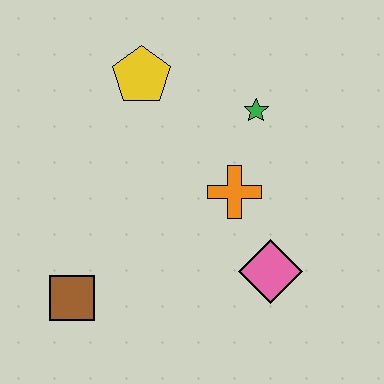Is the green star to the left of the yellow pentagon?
No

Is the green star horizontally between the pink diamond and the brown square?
Yes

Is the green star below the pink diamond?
No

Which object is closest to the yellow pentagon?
The green star is closest to the yellow pentagon.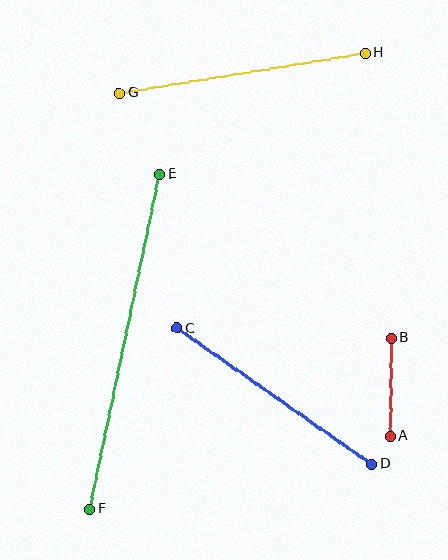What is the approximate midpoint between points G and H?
The midpoint is at approximately (242, 73) pixels.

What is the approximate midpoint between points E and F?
The midpoint is at approximately (125, 342) pixels.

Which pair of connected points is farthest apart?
Points E and F are farthest apart.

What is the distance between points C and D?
The distance is approximately 238 pixels.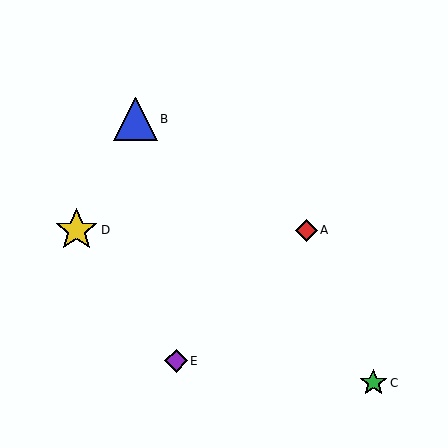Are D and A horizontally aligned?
Yes, both are at y≈230.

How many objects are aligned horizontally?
2 objects (A, D) are aligned horizontally.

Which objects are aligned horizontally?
Objects A, D are aligned horizontally.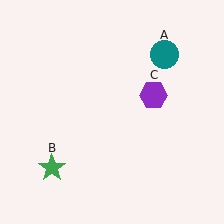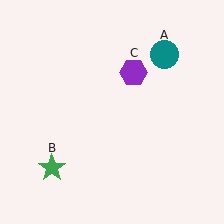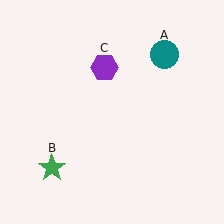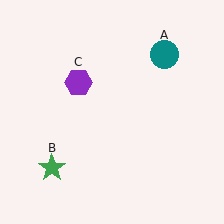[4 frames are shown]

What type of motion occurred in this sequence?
The purple hexagon (object C) rotated counterclockwise around the center of the scene.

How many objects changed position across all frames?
1 object changed position: purple hexagon (object C).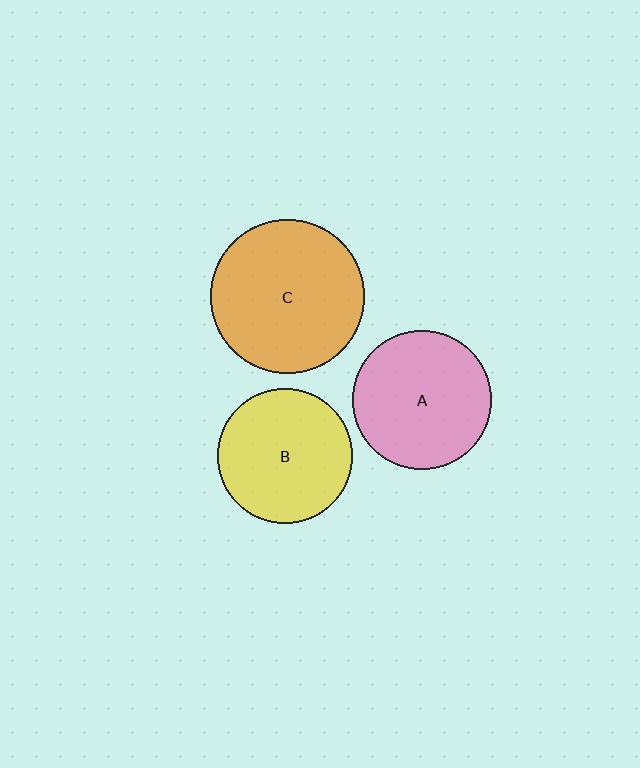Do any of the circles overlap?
No, none of the circles overlap.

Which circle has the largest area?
Circle C (orange).